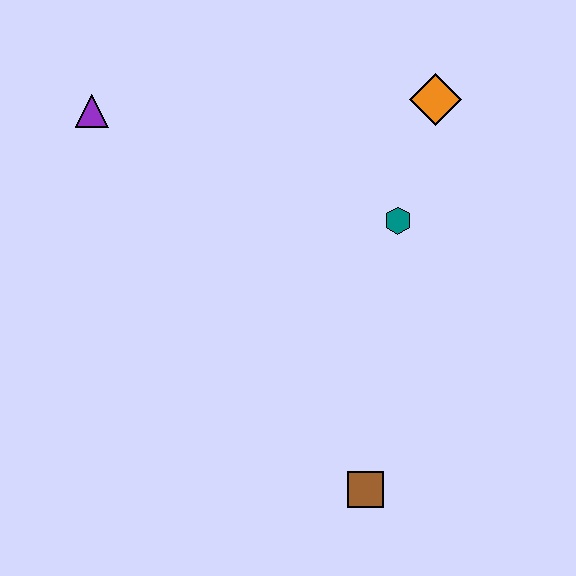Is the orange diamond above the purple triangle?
Yes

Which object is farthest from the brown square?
The purple triangle is farthest from the brown square.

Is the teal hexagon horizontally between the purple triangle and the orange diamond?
Yes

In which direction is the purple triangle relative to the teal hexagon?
The purple triangle is to the left of the teal hexagon.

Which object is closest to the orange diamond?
The teal hexagon is closest to the orange diamond.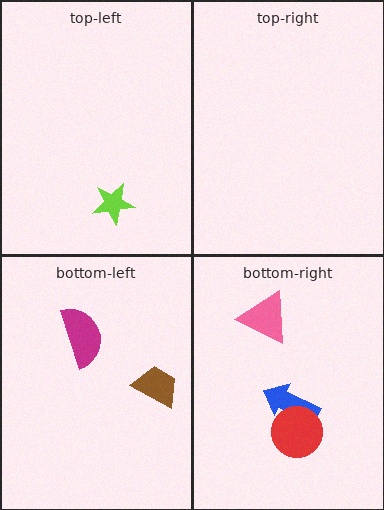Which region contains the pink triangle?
The bottom-right region.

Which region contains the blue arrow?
The bottom-right region.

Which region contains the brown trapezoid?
The bottom-left region.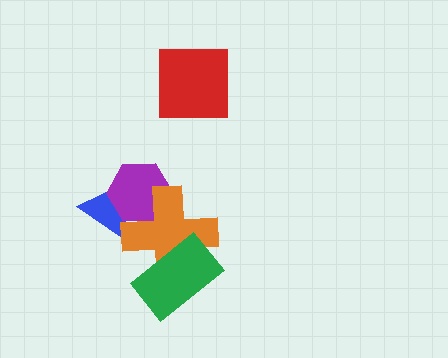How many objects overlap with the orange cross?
3 objects overlap with the orange cross.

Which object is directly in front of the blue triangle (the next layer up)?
The purple hexagon is directly in front of the blue triangle.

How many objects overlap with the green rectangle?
1 object overlaps with the green rectangle.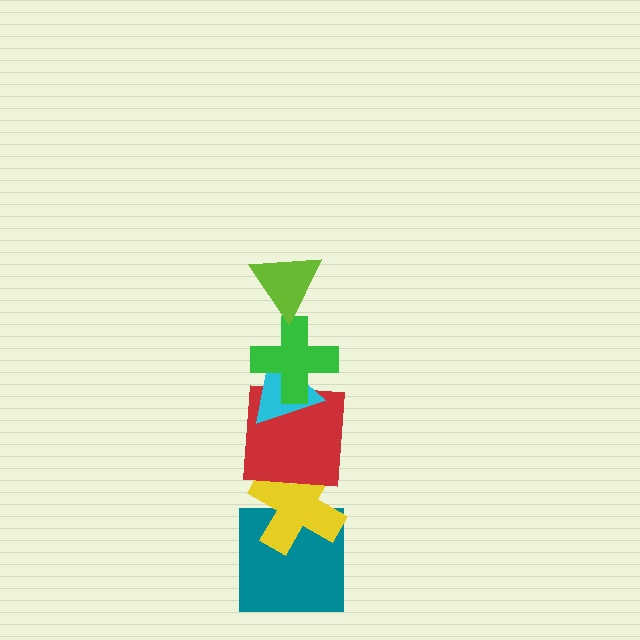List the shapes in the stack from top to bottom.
From top to bottom: the lime triangle, the green cross, the cyan triangle, the red square, the yellow cross, the teal square.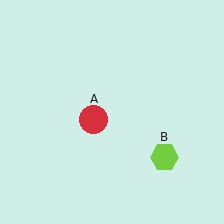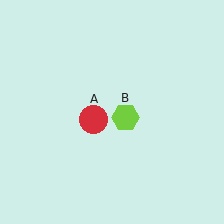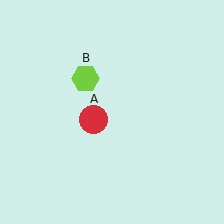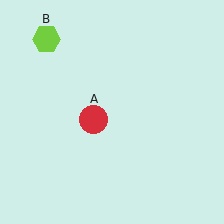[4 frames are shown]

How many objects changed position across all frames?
1 object changed position: lime hexagon (object B).